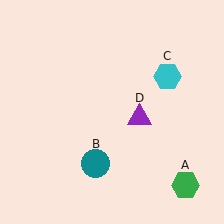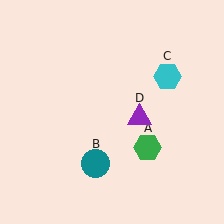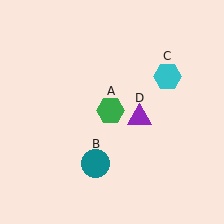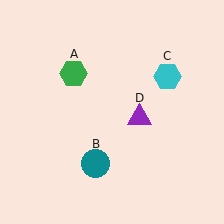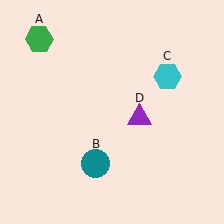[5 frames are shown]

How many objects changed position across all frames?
1 object changed position: green hexagon (object A).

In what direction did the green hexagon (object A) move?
The green hexagon (object A) moved up and to the left.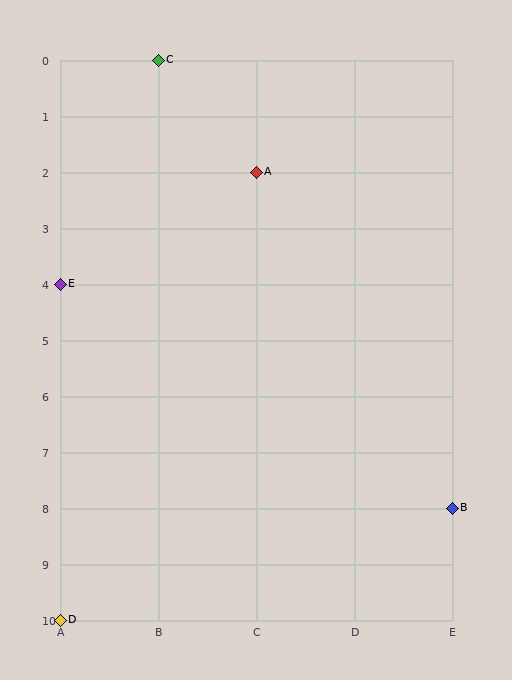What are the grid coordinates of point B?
Point B is at grid coordinates (E, 8).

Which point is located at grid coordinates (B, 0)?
Point C is at (B, 0).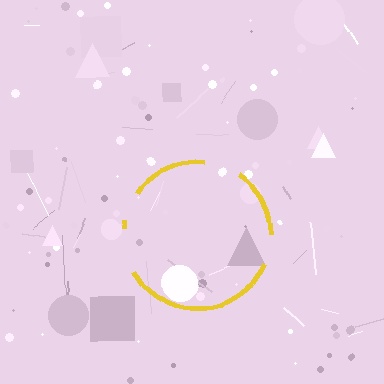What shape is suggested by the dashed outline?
The dashed outline suggests a circle.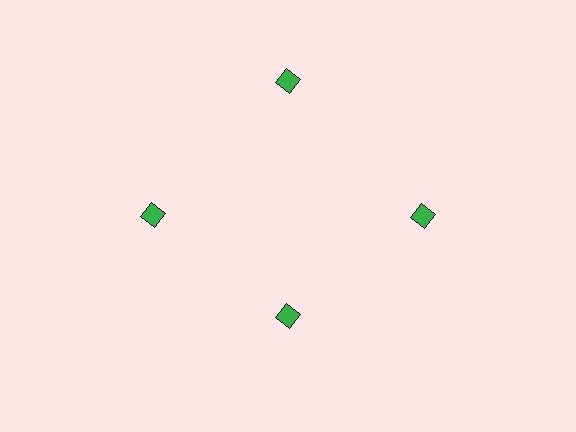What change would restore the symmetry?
The symmetry would be restored by moving it outward, back onto the ring so that all 4 diamonds sit at equal angles and equal distance from the center.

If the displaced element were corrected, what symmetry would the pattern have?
It would have 4-fold rotational symmetry — the pattern would map onto itself every 90 degrees.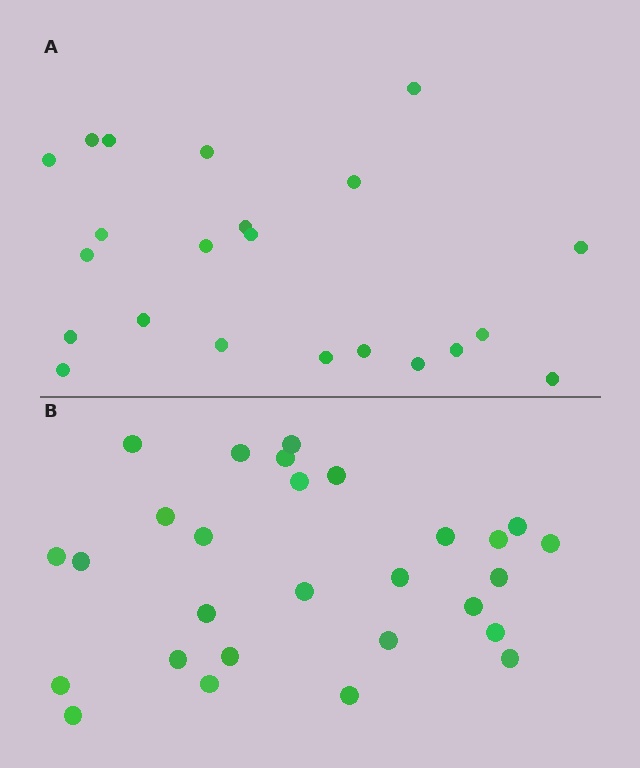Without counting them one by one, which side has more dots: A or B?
Region B (the bottom region) has more dots.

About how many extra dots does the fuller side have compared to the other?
Region B has about 6 more dots than region A.